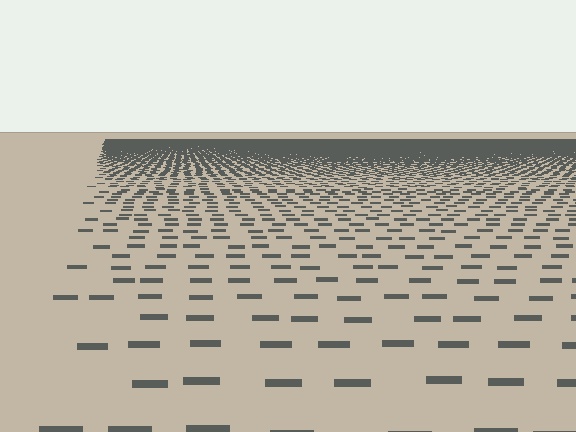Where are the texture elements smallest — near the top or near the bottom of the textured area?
Near the top.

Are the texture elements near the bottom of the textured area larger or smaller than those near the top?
Larger. Near the bottom, elements are closer to the viewer and appear at a bigger on-screen size.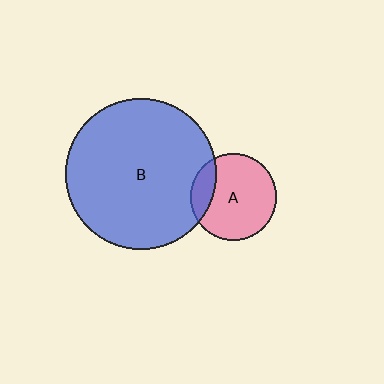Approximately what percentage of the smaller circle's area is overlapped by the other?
Approximately 20%.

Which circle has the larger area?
Circle B (blue).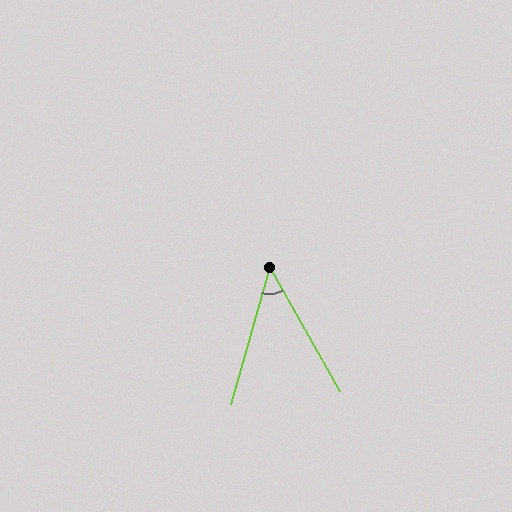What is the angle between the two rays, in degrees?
Approximately 45 degrees.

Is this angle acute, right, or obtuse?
It is acute.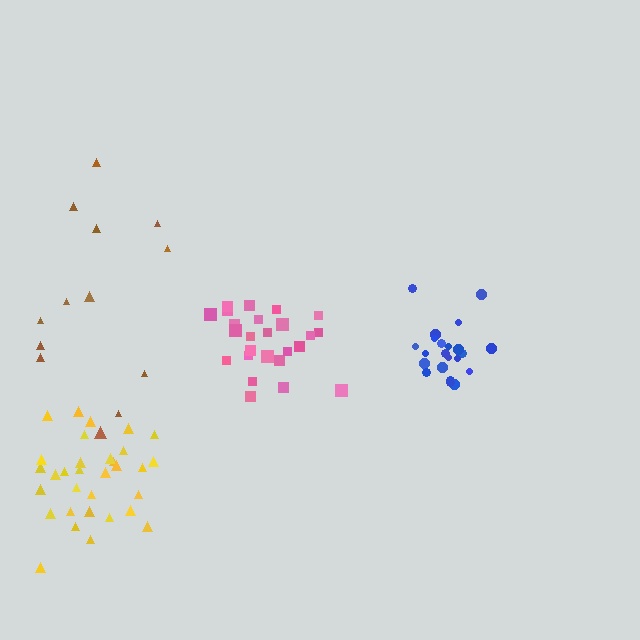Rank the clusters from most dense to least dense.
blue, pink, yellow, brown.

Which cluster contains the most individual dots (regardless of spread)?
Yellow (34).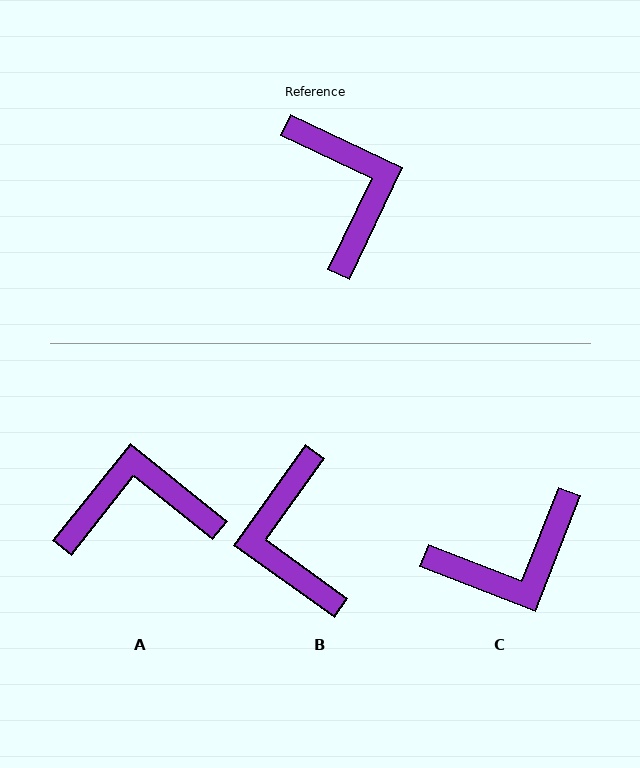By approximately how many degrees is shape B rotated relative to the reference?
Approximately 170 degrees counter-clockwise.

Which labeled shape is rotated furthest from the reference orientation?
B, about 170 degrees away.